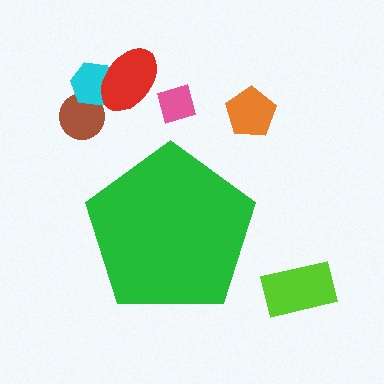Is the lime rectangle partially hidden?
No, the lime rectangle is fully visible.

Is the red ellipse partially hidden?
No, the red ellipse is fully visible.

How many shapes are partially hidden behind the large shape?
0 shapes are partially hidden.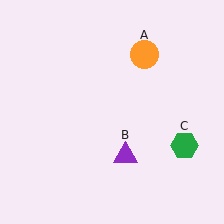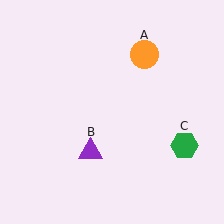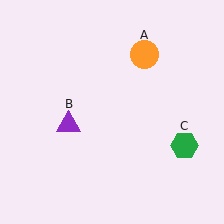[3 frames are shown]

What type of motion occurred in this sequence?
The purple triangle (object B) rotated clockwise around the center of the scene.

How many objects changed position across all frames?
1 object changed position: purple triangle (object B).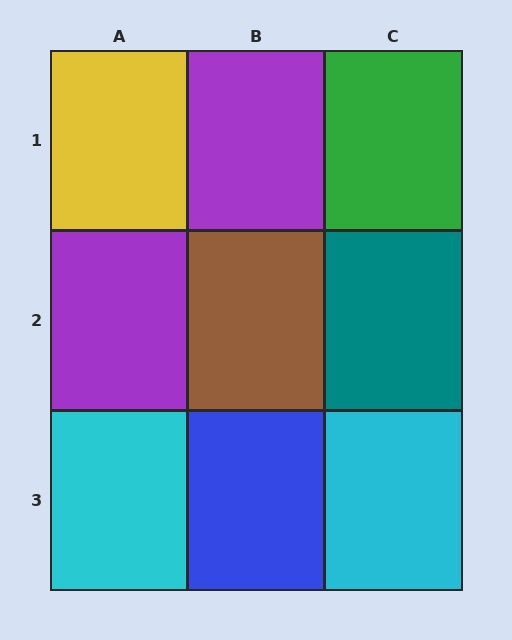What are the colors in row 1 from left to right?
Yellow, purple, green.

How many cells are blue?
1 cell is blue.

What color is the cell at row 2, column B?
Brown.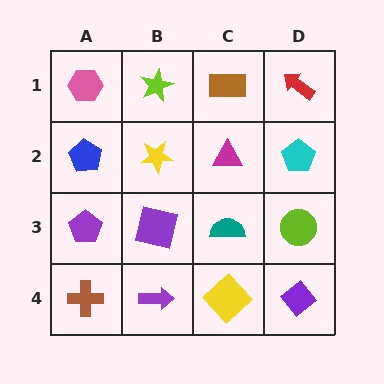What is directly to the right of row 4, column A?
A purple arrow.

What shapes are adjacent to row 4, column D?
A lime circle (row 3, column D), a yellow diamond (row 4, column C).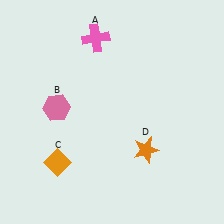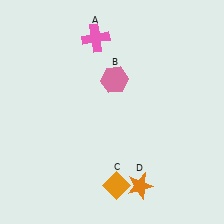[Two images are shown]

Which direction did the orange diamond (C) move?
The orange diamond (C) moved right.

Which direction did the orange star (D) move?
The orange star (D) moved down.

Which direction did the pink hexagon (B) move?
The pink hexagon (B) moved right.